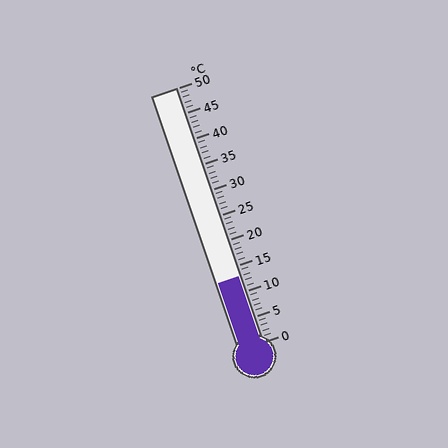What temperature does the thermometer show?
The thermometer shows approximately 13°C.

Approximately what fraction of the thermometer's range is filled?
The thermometer is filled to approximately 25% of its range.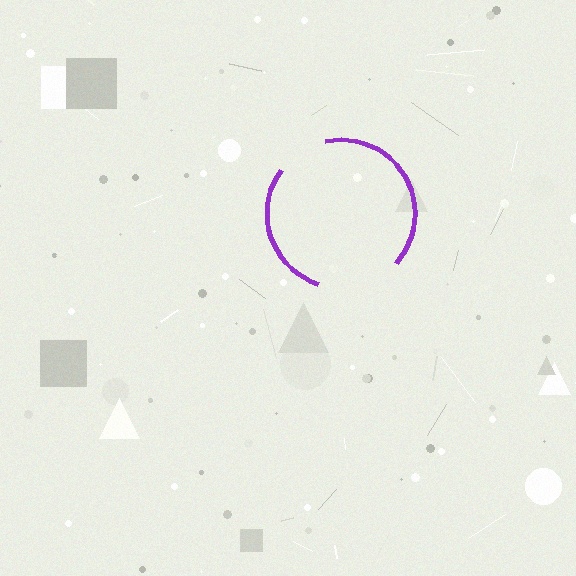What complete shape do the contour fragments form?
The contour fragments form a circle.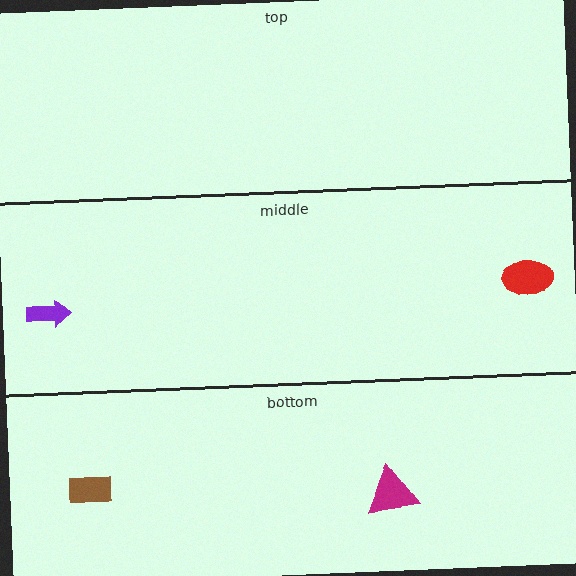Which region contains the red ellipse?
The middle region.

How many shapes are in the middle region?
2.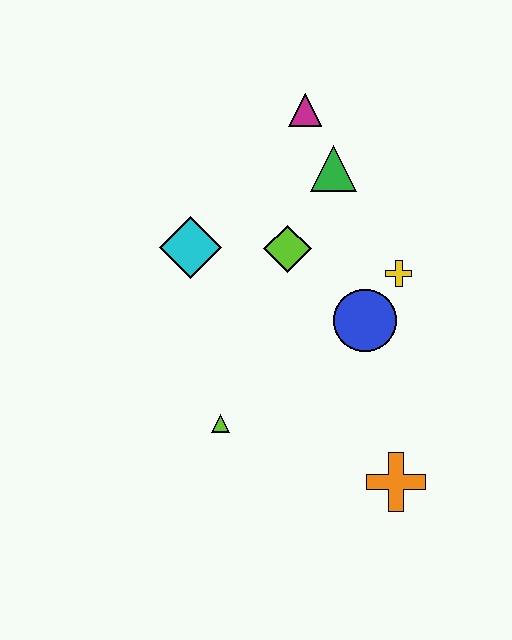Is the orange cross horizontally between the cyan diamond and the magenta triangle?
No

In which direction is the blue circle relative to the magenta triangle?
The blue circle is below the magenta triangle.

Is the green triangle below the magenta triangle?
Yes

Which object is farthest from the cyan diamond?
The orange cross is farthest from the cyan diamond.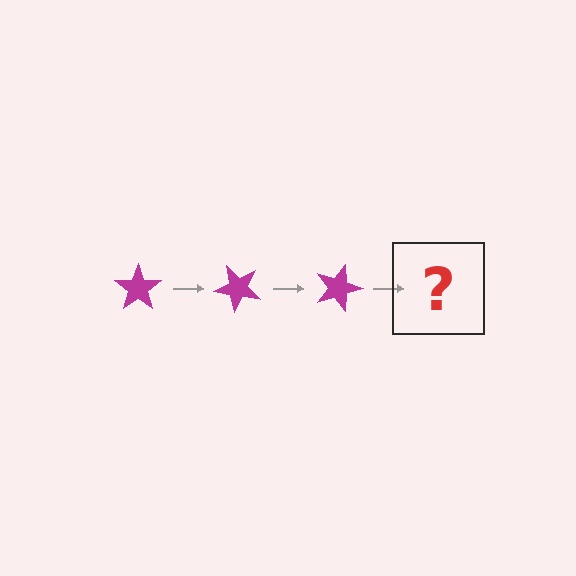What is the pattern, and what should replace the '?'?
The pattern is that the star rotates 45 degrees each step. The '?' should be a magenta star rotated 135 degrees.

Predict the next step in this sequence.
The next step is a magenta star rotated 135 degrees.